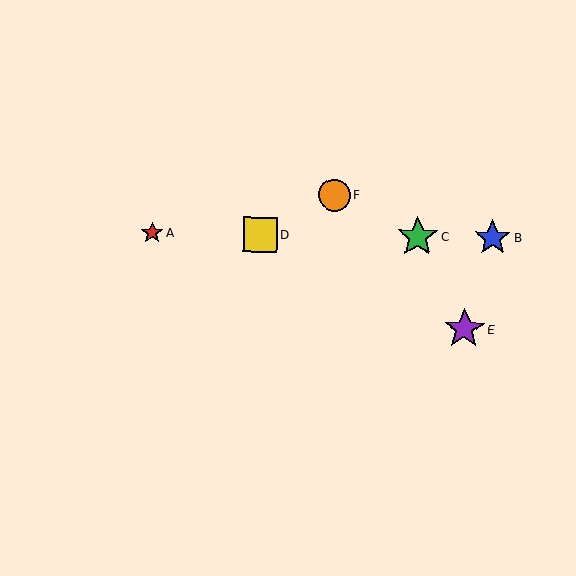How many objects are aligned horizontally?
4 objects (A, B, C, D) are aligned horizontally.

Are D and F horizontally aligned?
No, D is at y≈235 and F is at y≈195.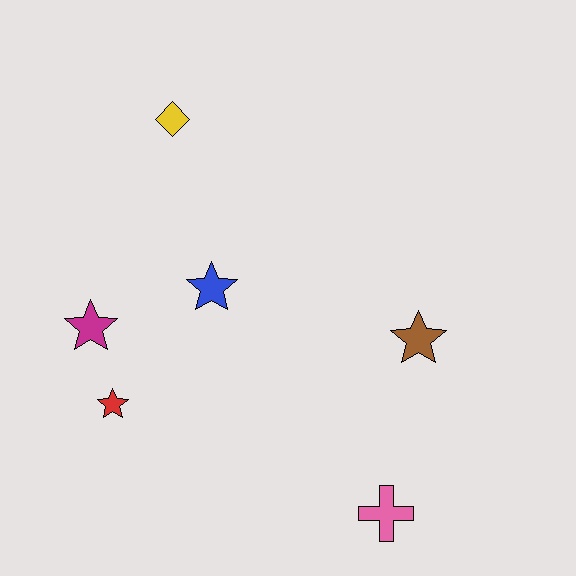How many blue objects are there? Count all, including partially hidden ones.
There is 1 blue object.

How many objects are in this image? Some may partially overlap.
There are 6 objects.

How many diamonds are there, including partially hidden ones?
There is 1 diamond.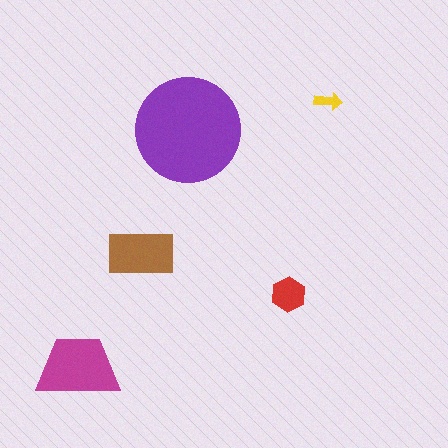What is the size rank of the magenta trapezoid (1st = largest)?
2nd.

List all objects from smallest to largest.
The yellow arrow, the red hexagon, the brown rectangle, the magenta trapezoid, the purple circle.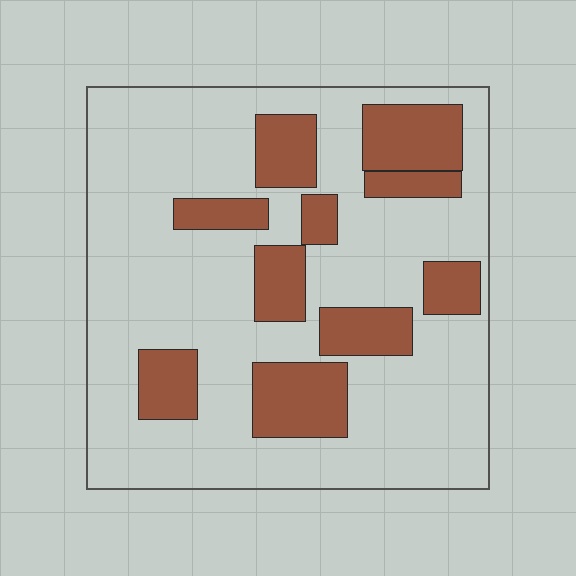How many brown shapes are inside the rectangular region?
10.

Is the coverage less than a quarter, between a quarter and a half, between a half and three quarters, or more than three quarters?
Between a quarter and a half.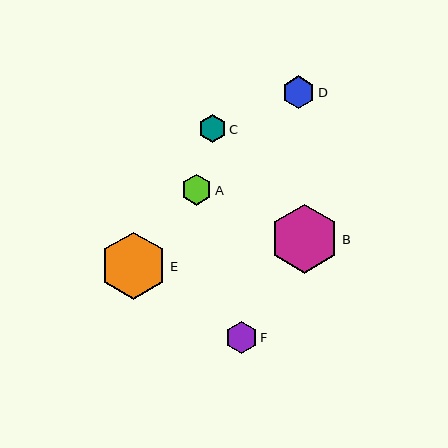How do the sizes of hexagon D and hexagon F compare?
Hexagon D and hexagon F are approximately the same size.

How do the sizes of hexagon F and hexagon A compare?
Hexagon F and hexagon A are approximately the same size.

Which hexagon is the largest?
Hexagon B is the largest with a size of approximately 69 pixels.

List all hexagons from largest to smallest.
From largest to smallest: B, E, D, F, A, C.